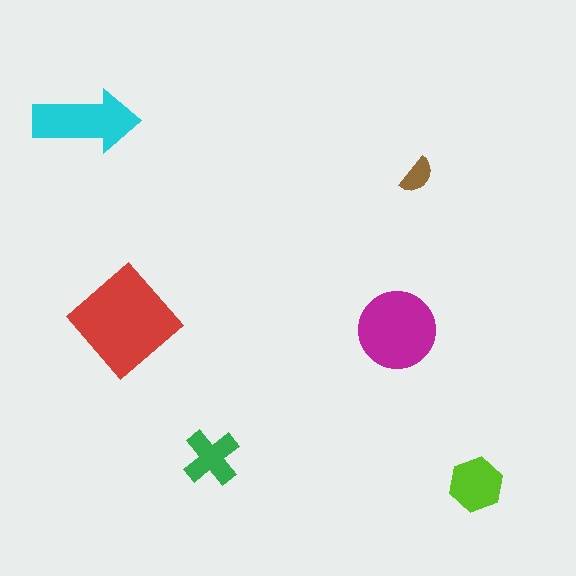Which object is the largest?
The red diamond.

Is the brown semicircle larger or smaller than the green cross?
Smaller.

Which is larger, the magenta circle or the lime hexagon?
The magenta circle.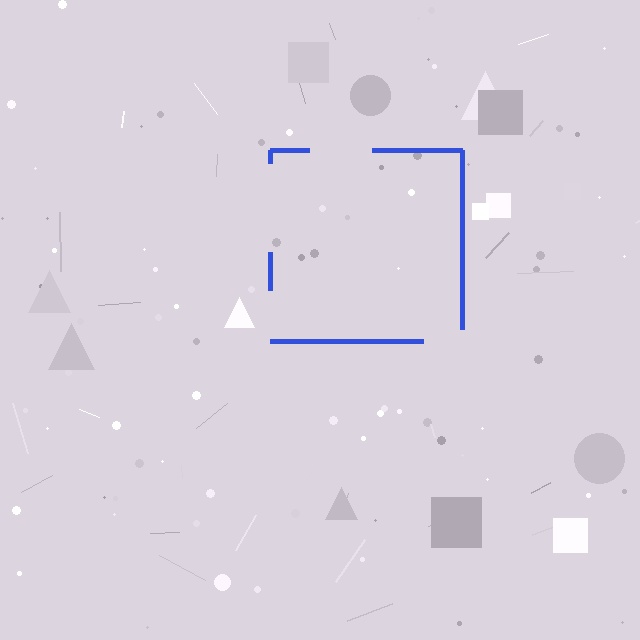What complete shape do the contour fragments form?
The contour fragments form a square.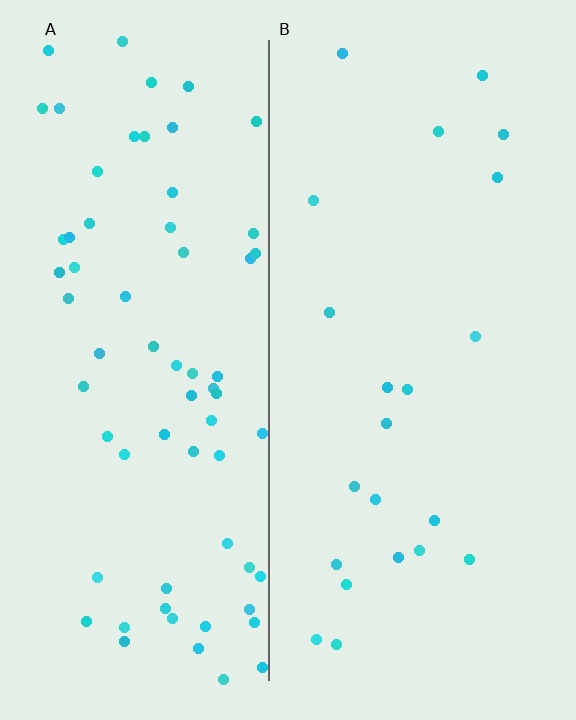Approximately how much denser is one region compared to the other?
Approximately 3.1× — region A over region B.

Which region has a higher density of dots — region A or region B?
A (the left).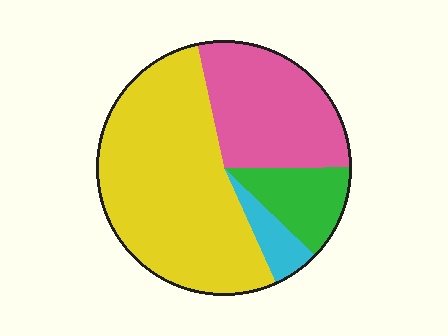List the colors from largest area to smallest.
From largest to smallest: yellow, pink, green, cyan.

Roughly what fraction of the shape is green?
Green takes up about one eighth (1/8) of the shape.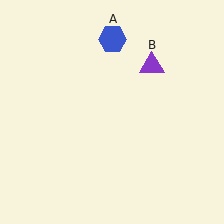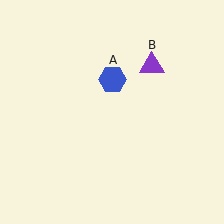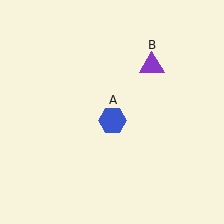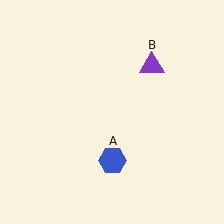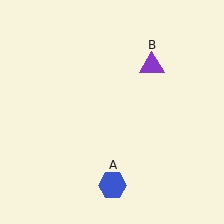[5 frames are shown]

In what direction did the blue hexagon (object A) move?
The blue hexagon (object A) moved down.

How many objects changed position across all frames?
1 object changed position: blue hexagon (object A).